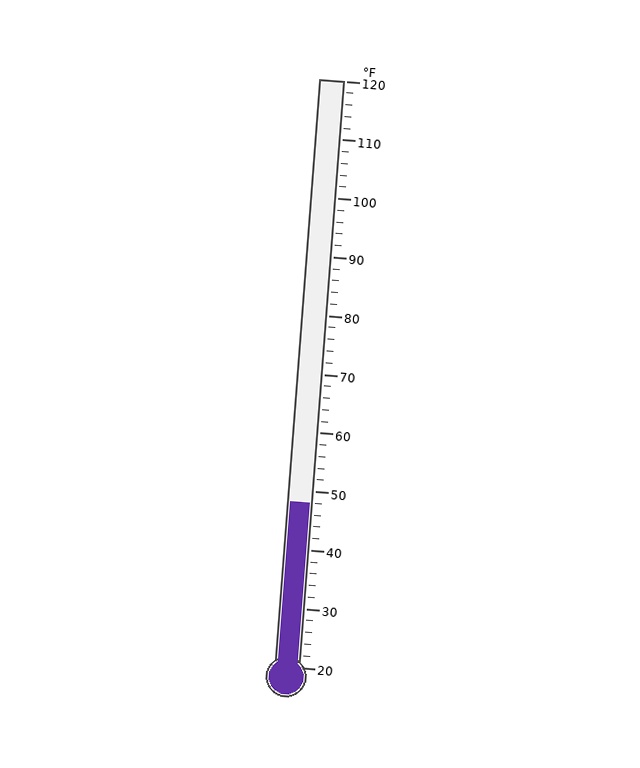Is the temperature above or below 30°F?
The temperature is above 30°F.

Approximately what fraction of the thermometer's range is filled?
The thermometer is filled to approximately 30% of its range.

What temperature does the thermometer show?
The thermometer shows approximately 48°F.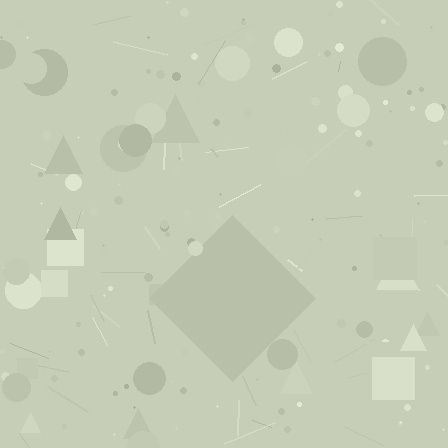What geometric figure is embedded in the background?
A diamond is embedded in the background.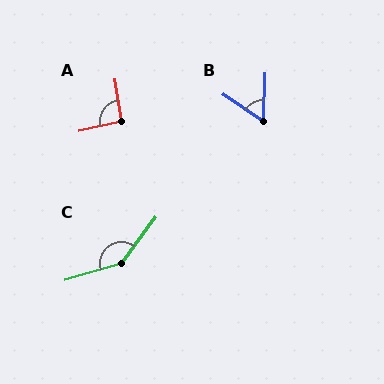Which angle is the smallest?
B, at approximately 58 degrees.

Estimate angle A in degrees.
Approximately 94 degrees.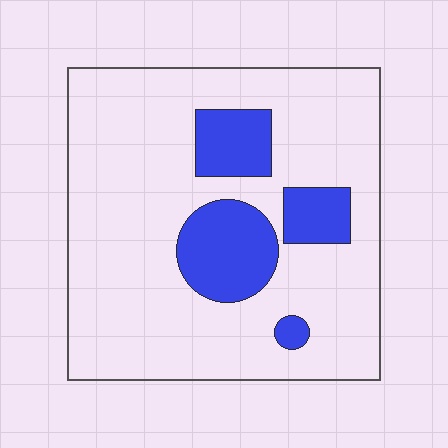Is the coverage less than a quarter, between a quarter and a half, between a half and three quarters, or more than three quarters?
Less than a quarter.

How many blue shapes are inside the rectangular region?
4.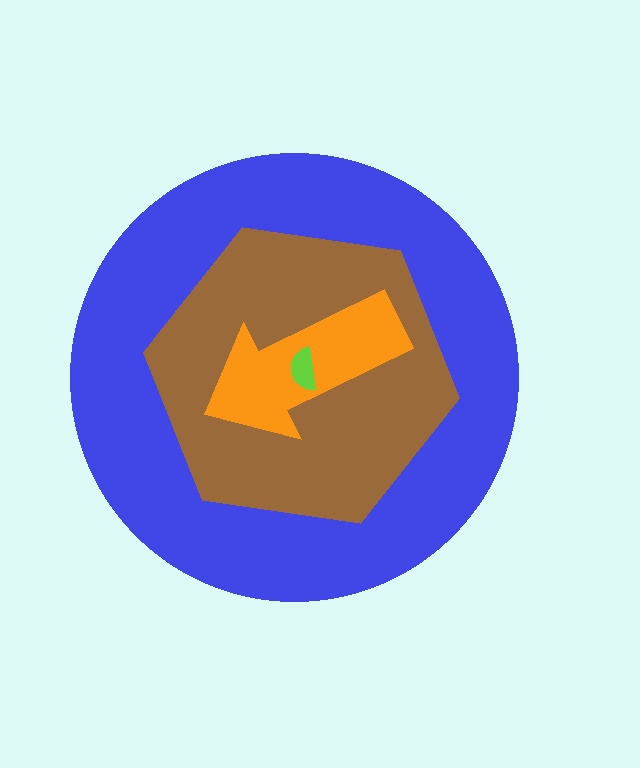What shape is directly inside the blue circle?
The brown hexagon.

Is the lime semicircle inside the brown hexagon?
Yes.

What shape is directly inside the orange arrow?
The lime semicircle.